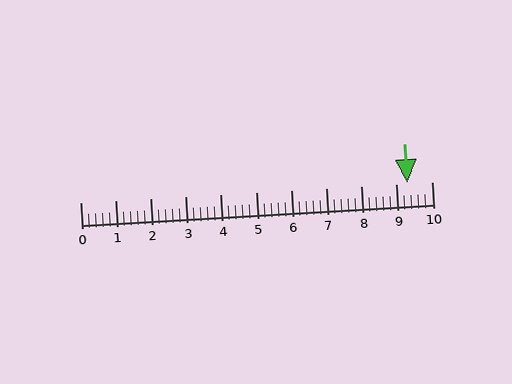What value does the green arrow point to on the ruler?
The green arrow points to approximately 9.3.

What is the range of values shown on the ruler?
The ruler shows values from 0 to 10.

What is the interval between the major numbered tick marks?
The major tick marks are spaced 1 units apart.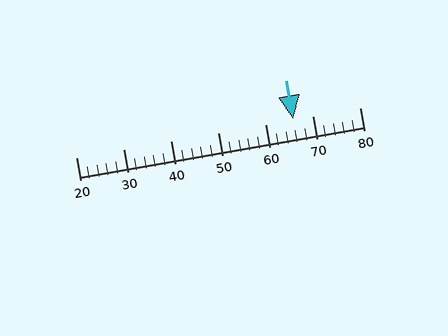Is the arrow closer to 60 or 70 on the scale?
The arrow is closer to 70.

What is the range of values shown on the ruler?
The ruler shows values from 20 to 80.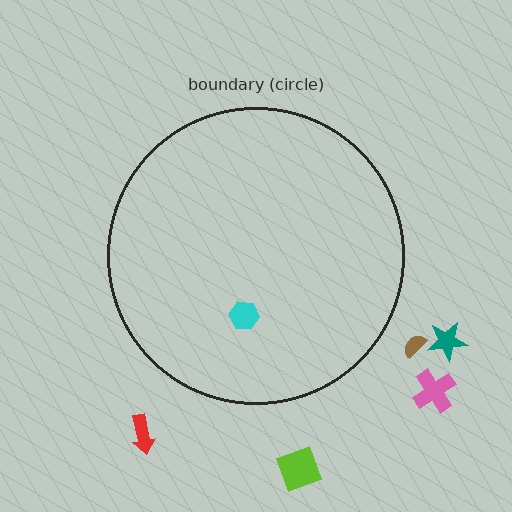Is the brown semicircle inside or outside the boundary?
Outside.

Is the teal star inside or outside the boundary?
Outside.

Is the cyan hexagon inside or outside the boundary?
Inside.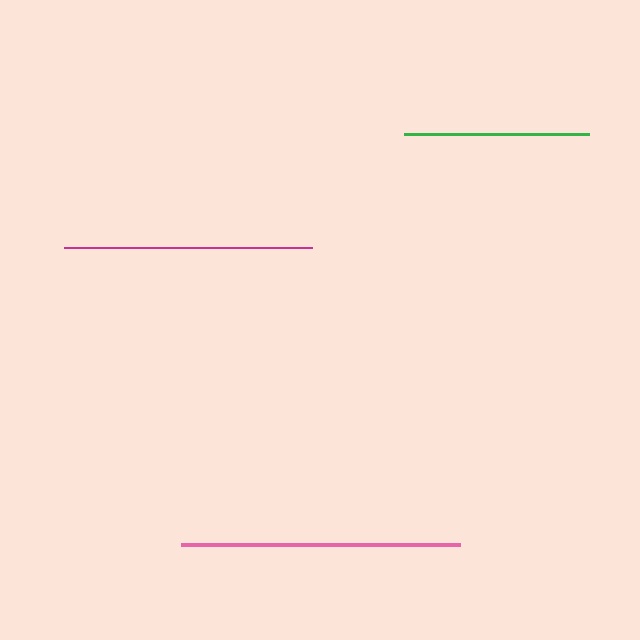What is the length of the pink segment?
The pink segment is approximately 280 pixels long.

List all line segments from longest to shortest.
From longest to shortest: pink, magenta, green.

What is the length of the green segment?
The green segment is approximately 185 pixels long.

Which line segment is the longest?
The pink line is the longest at approximately 280 pixels.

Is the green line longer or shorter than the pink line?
The pink line is longer than the green line.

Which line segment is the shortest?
The green line is the shortest at approximately 185 pixels.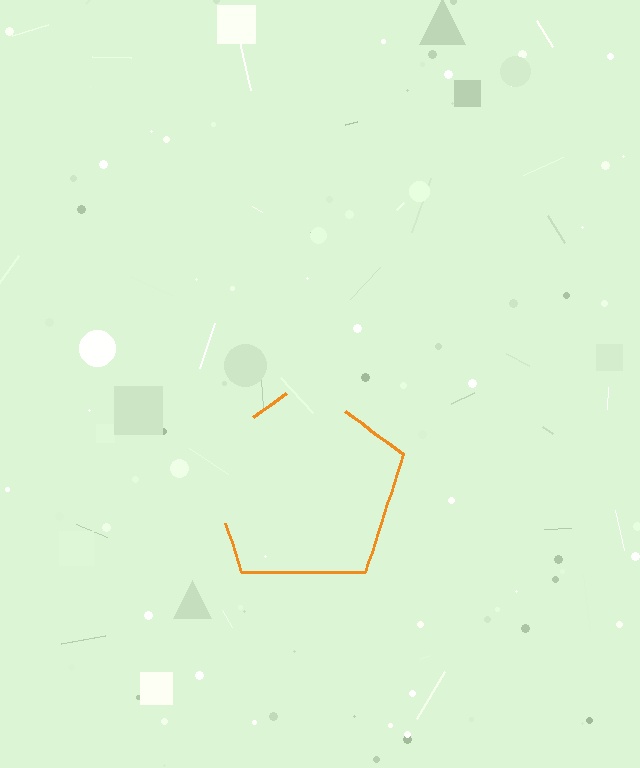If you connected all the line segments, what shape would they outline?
They would outline a pentagon.